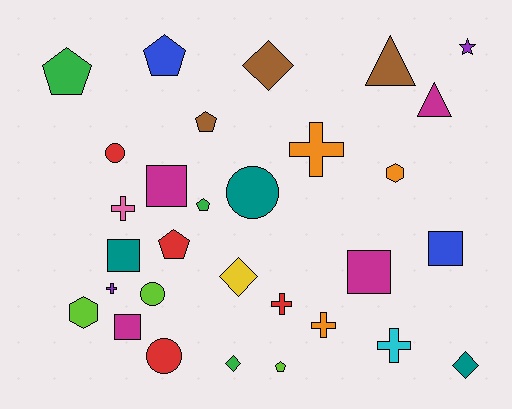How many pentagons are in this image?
There are 6 pentagons.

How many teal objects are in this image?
There are 3 teal objects.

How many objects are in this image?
There are 30 objects.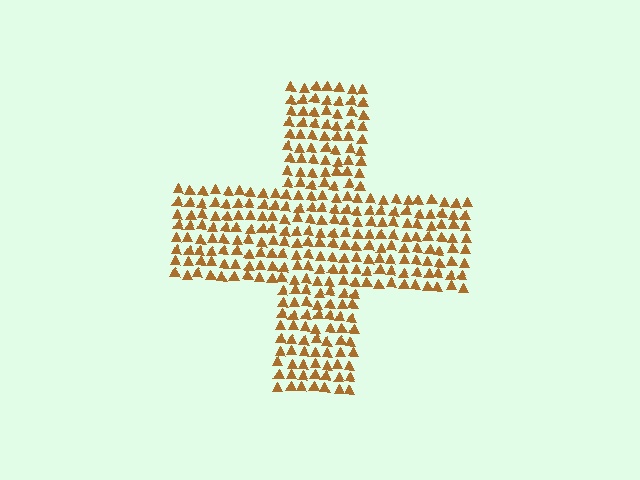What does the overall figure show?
The overall figure shows a cross.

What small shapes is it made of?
It is made of small triangles.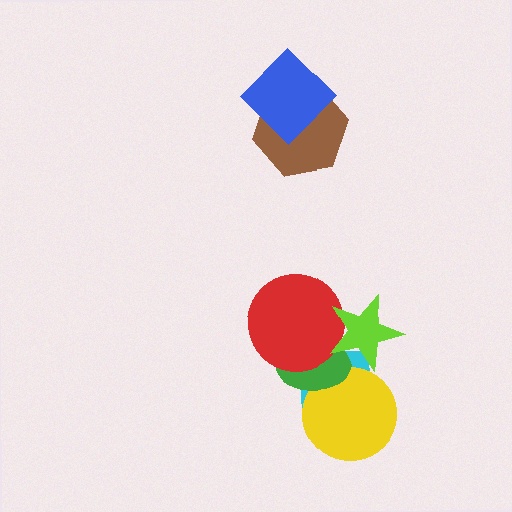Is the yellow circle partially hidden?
Yes, it is partially covered by another shape.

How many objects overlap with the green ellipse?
4 objects overlap with the green ellipse.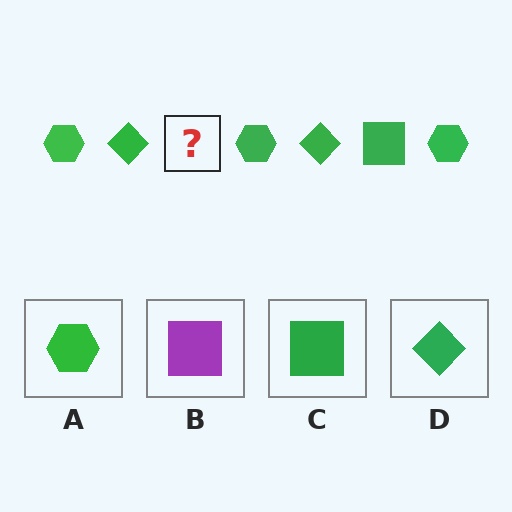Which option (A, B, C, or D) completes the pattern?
C.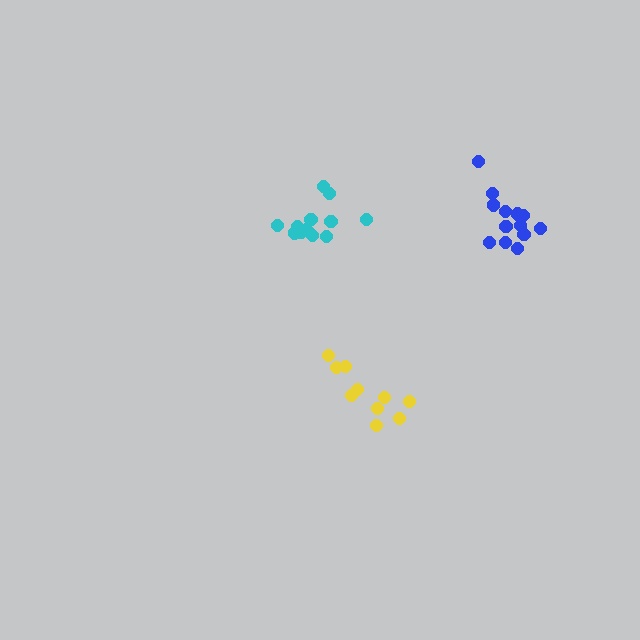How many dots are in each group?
Group 1: 13 dots, Group 2: 13 dots, Group 3: 10 dots (36 total).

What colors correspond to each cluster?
The clusters are colored: cyan, blue, yellow.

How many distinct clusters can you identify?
There are 3 distinct clusters.